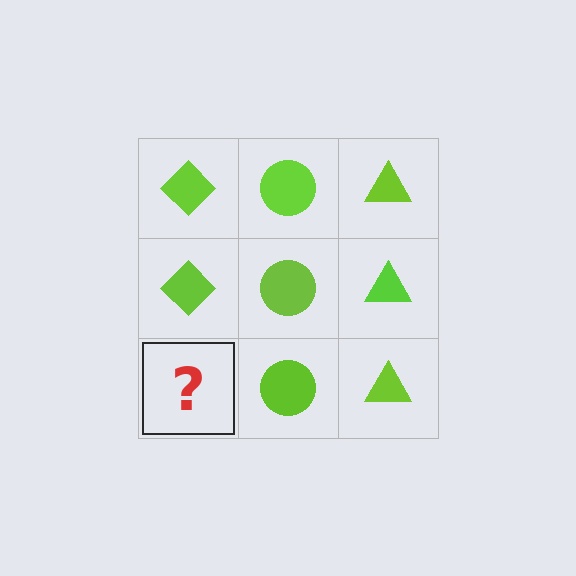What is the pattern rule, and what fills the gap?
The rule is that each column has a consistent shape. The gap should be filled with a lime diamond.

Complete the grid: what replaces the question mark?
The question mark should be replaced with a lime diamond.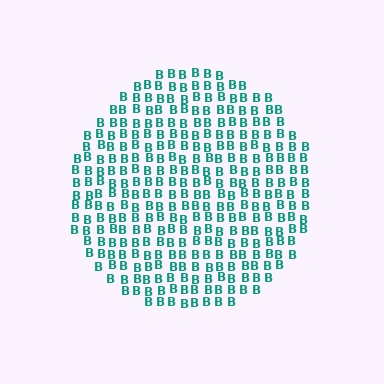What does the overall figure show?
The overall figure shows a circle.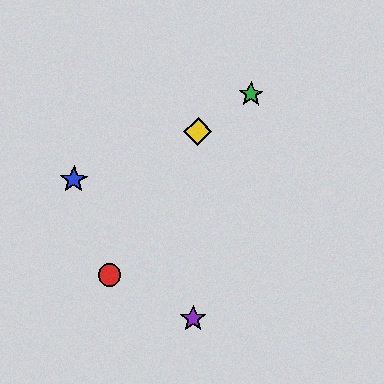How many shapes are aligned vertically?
2 shapes (the yellow diamond, the purple star) are aligned vertically.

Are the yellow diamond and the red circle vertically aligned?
No, the yellow diamond is at x≈198 and the red circle is at x≈110.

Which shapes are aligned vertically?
The yellow diamond, the purple star are aligned vertically.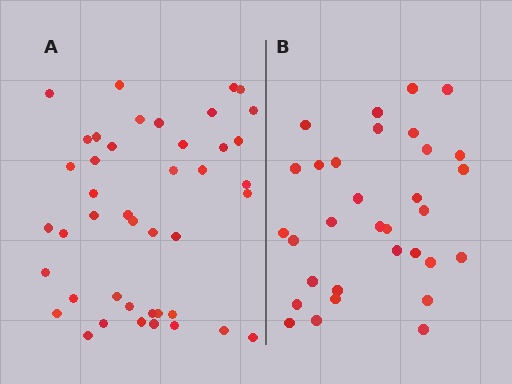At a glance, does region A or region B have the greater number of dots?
Region A (the left region) has more dots.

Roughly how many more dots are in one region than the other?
Region A has roughly 12 or so more dots than region B.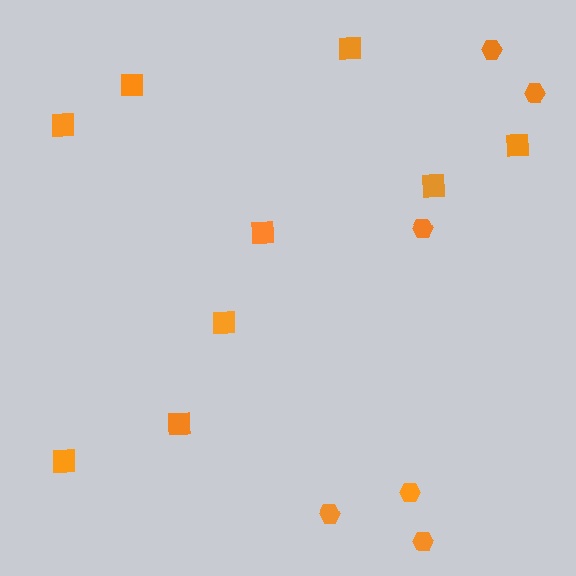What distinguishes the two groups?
There are 2 groups: one group of hexagons (6) and one group of squares (9).